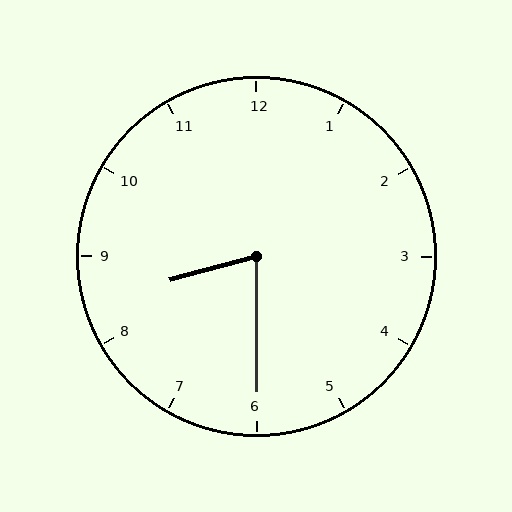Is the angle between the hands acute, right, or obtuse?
It is acute.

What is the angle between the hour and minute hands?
Approximately 75 degrees.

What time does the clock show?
8:30.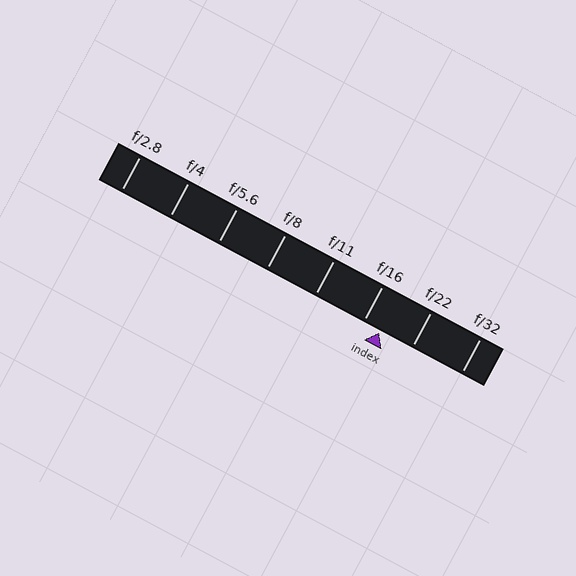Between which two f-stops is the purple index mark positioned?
The index mark is between f/16 and f/22.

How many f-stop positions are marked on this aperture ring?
There are 8 f-stop positions marked.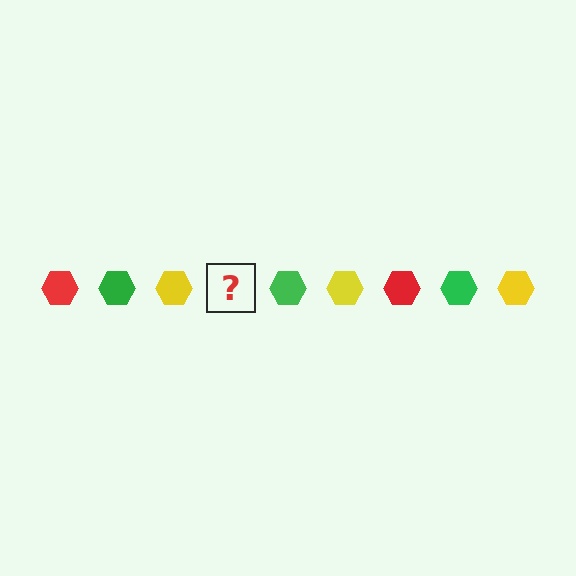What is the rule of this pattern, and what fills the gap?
The rule is that the pattern cycles through red, green, yellow hexagons. The gap should be filled with a red hexagon.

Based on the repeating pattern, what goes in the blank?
The blank should be a red hexagon.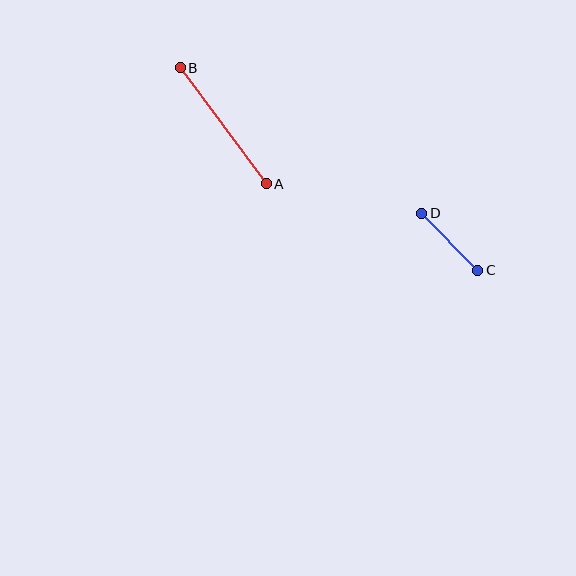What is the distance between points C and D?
The distance is approximately 80 pixels.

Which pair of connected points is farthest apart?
Points A and B are farthest apart.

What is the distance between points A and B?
The distance is approximately 144 pixels.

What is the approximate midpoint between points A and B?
The midpoint is at approximately (223, 126) pixels.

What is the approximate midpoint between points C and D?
The midpoint is at approximately (450, 242) pixels.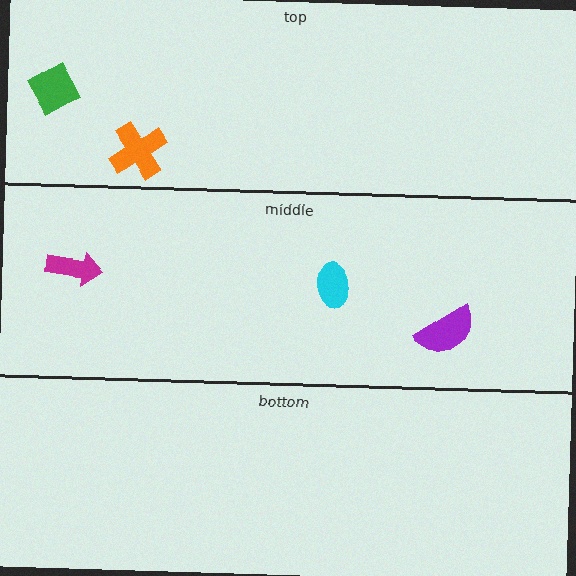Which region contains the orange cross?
The top region.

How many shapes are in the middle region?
3.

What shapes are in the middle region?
The purple semicircle, the magenta arrow, the cyan ellipse.